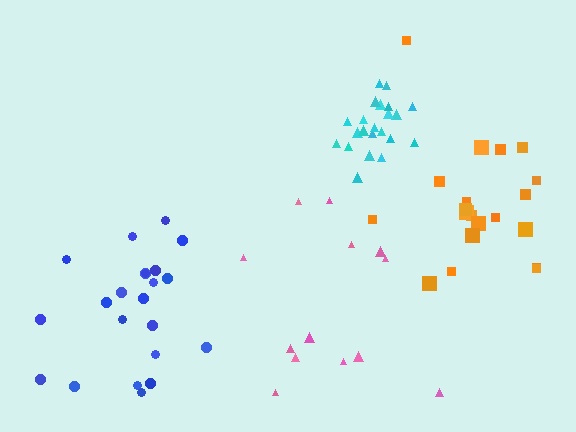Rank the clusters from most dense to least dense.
cyan, blue, orange, pink.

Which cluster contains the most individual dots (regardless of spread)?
Blue (23).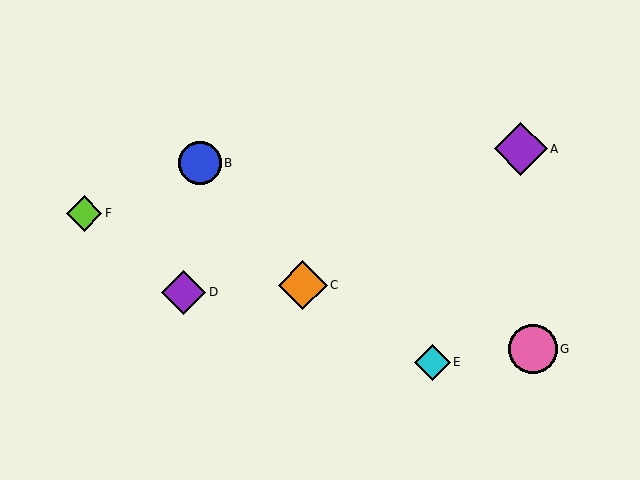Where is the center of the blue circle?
The center of the blue circle is at (200, 163).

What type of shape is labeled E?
Shape E is a cyan diamond.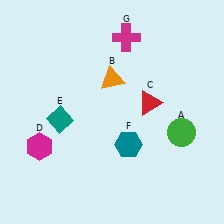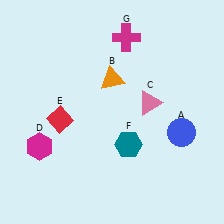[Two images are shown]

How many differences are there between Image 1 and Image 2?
There are 3 differences between the two images.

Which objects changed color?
A changed from green to blue. C changed from red to pink. E changed from teal to red.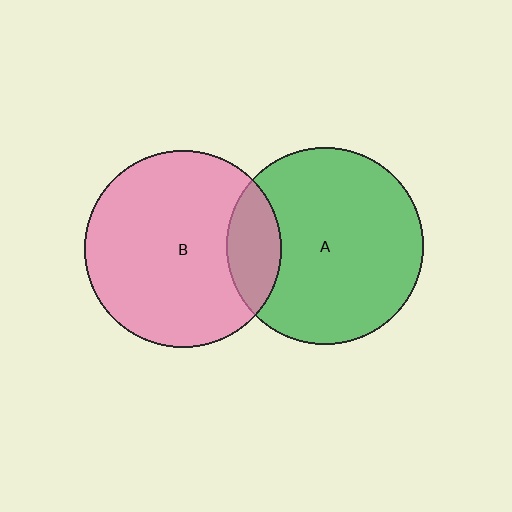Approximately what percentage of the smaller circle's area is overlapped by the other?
Approximately 15%.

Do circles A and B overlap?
Yes.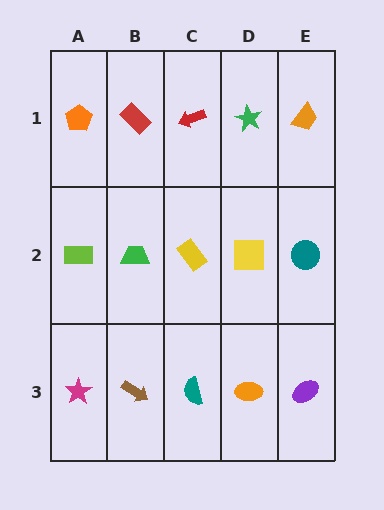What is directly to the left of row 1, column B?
An orange pentagon.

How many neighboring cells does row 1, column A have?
2.